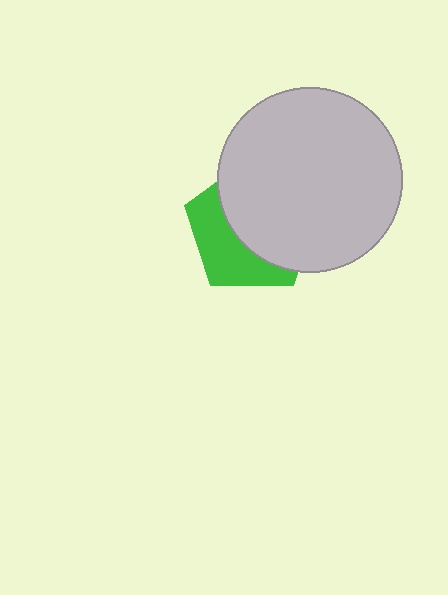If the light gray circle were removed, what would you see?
You would see the complete green pentagon.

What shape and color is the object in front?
The object in front is a light gray circle.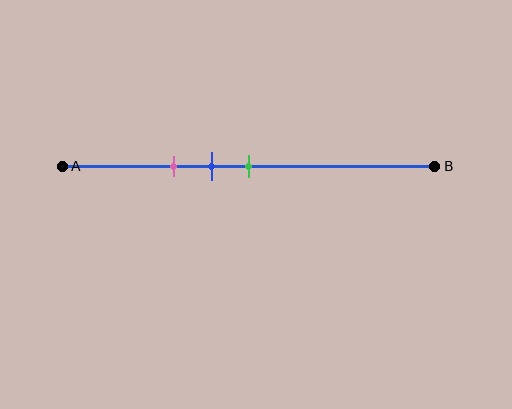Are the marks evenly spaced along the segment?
Yes, the marks are approximately evenly spaced.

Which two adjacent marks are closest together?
The blue and green marks are the closest adjacent pair.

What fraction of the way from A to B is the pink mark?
The pink mark is approximately 30% (0.3) of the way from A to B.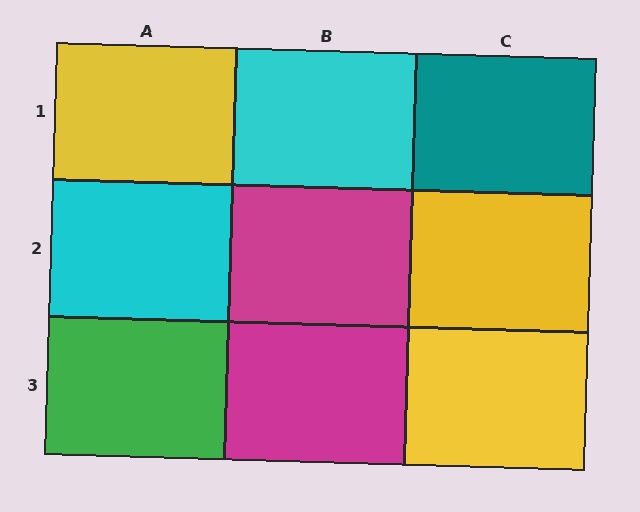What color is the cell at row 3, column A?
Green.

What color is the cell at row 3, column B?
Magenta.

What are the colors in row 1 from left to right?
Yellow, cyan, teal.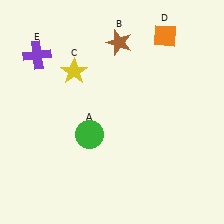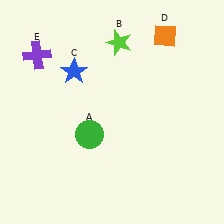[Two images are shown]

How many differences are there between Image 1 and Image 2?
There are 2 differences between the two images.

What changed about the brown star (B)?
In Image 1, B is brown. In Image 2, it changed to lime.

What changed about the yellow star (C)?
In Image 1, C is yellow. In Image 2, it changed to blue.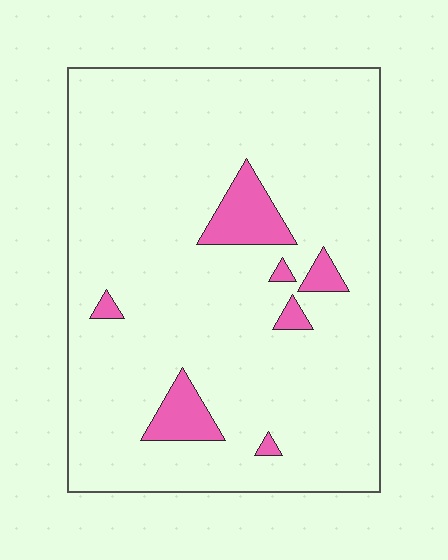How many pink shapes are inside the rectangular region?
7.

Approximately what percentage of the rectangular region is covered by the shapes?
Approximately 10%.